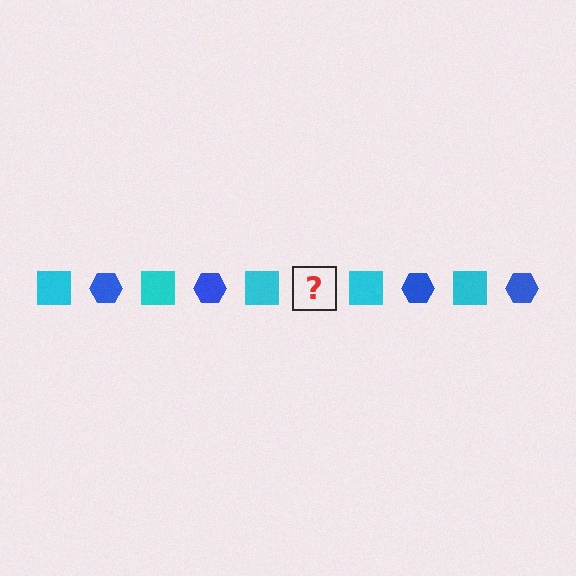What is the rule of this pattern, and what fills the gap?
The rule is that the pattern alternates between cyan square and blue hexagon. The gap should be filled with a blue hexagon.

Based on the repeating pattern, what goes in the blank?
The blank should be a blue hexagon.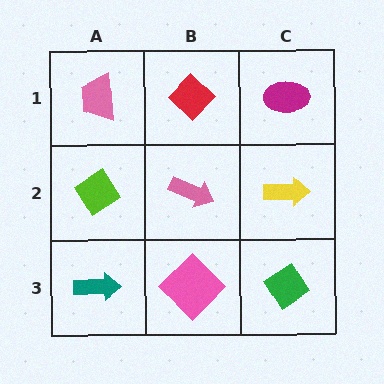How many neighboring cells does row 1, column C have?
2.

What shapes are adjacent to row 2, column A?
A pink trapezoid (row 1, column A), a teal arrow (row 3, column A), a pink arrow (row 2, column B).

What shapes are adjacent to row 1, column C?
A yellow arrow (row 2, column C), a red diamond (row 1, column B).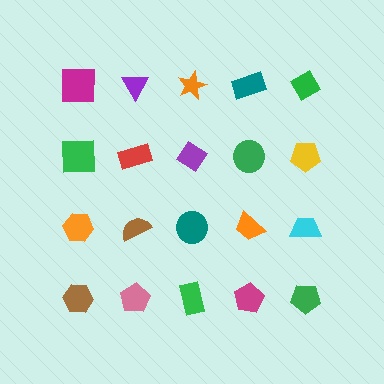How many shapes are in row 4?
5 shapes.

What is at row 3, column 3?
A teal circle.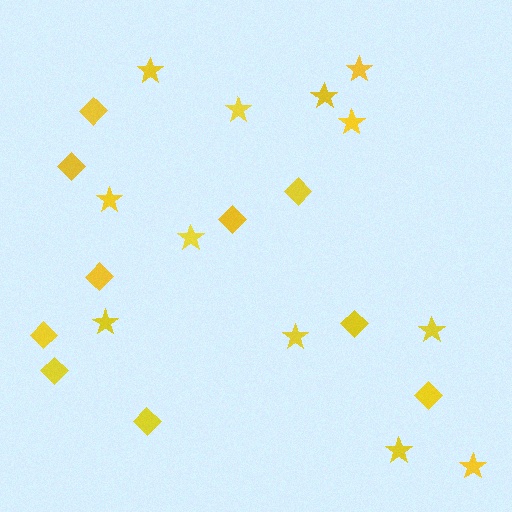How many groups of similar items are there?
There are 2 groups: one group of diamonds (10) and one group of stars (12).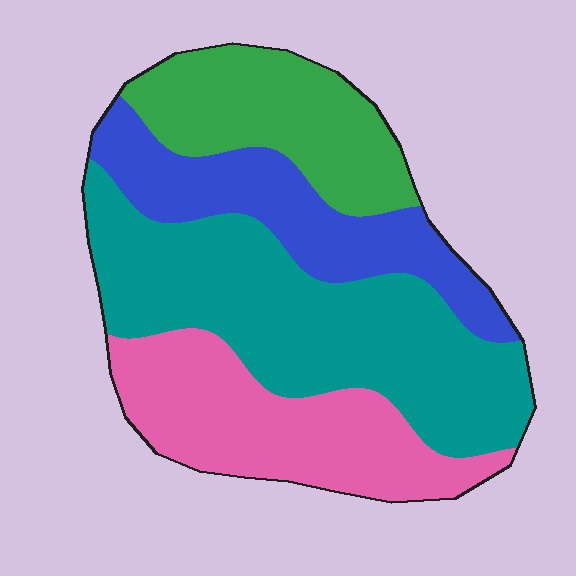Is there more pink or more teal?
Teal.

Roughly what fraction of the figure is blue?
Blue covers 19% of the figure.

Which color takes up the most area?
Teal, at roughly 40%.